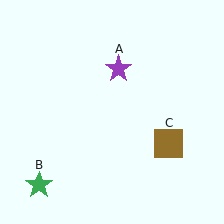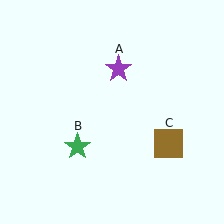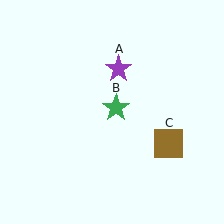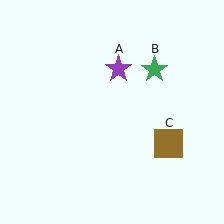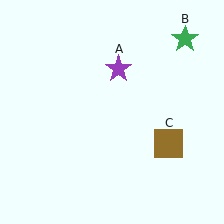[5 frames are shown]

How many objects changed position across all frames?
1 object changed position: green star (object B).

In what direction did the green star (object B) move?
The green star (object B) moved up and to the right.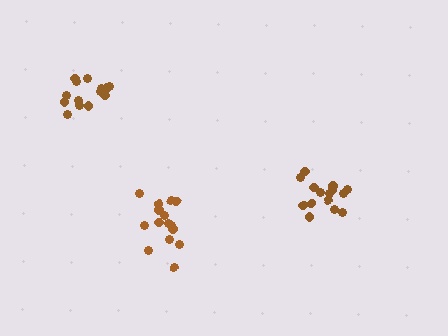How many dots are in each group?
Group 1: 15 dots, Group 2: 14 dots, Group 3: 15 dots (44 total).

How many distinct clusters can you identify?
There are 3 distinct clusters.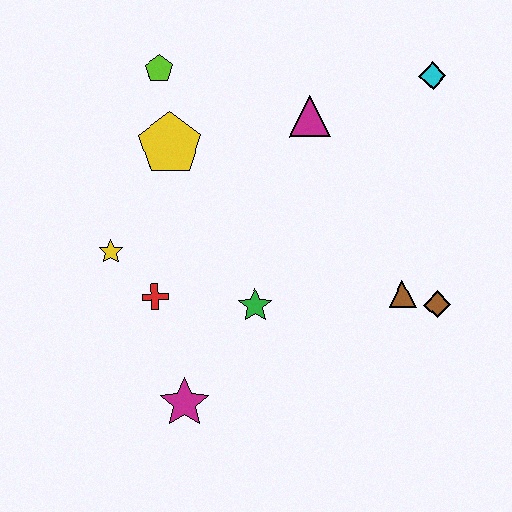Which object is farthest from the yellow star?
The cyan diamond is farthest from the yellow star.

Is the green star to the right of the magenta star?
Yes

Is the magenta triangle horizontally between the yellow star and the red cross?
No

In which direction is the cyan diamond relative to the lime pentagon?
The cyan diamond is to the right of the lime pentagon.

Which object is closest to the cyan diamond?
The magenta triangle is closest to the cyan diamond.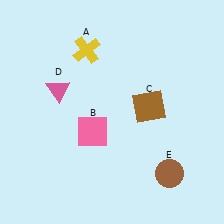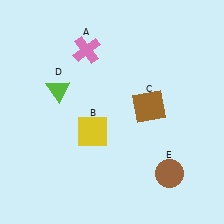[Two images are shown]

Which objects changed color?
A changed from yellow to pink. B changed from pink to yellow. D changed from pink to lime.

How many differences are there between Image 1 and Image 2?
There are 3 differences between the two images.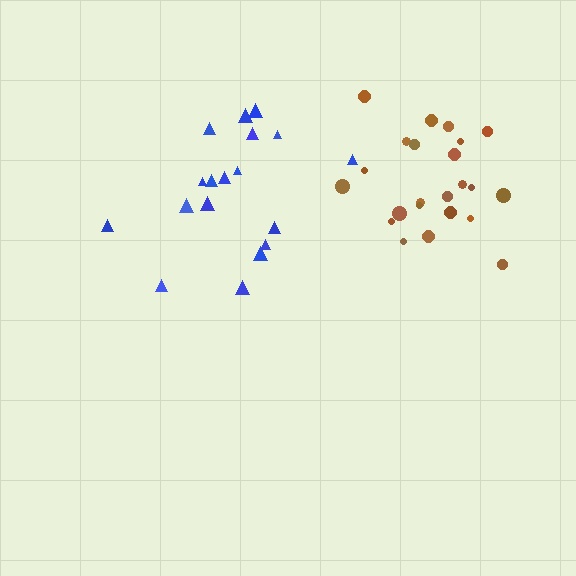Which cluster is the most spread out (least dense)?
Blue.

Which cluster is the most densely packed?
Brown.